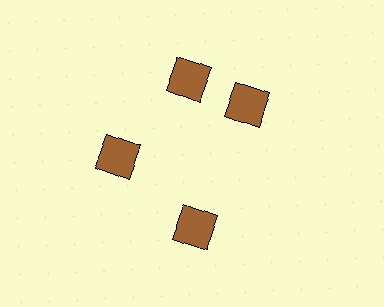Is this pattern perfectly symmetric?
No. The 4 brown squares are arranged in a ring, but one element near the 3 o'clock position is rotated out of alignment along the ring, breaking the 4-fold rotational symmetry.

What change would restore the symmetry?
The symmetry would be restored by rotating it back into even spacing with its neighbors so that all 4 squares sit at equal angles and equal distance from the center.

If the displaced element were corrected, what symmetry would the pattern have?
It would have 4-fold rotational symmetry — the pattern would map onto itself every 90 degrees.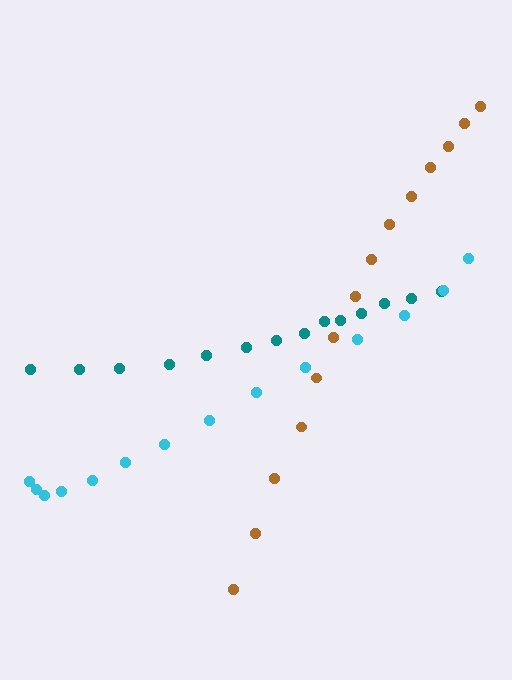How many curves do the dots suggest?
There are 3 distinct paths.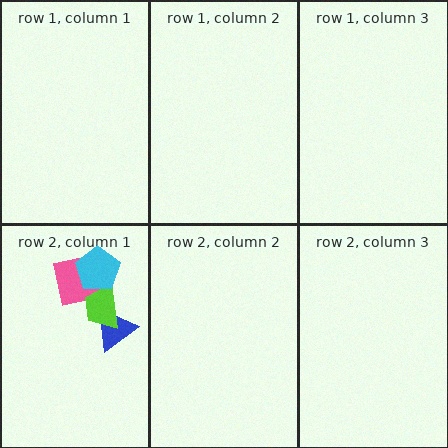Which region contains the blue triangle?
The row 2, column 1 region.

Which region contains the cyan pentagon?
The row 2, column 1 region.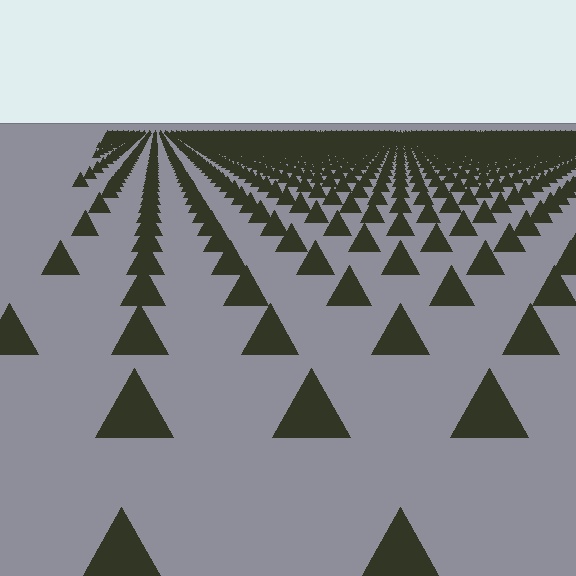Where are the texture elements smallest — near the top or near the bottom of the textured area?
Near the top.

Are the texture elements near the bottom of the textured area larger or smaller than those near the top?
Larger. Near the bottom, elements are closer to the viewer and appear at a bigger on-screen size.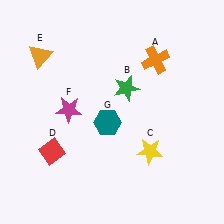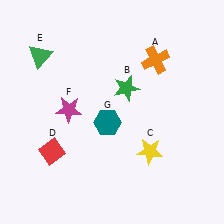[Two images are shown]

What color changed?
The triangle (E) changed from orange in Image 1 to green in Image 2.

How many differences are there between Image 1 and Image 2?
There is 1 difference between the two images.